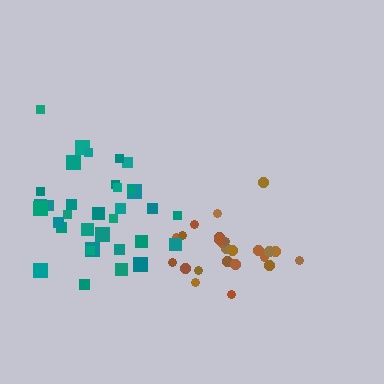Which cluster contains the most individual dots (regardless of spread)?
Teal (34).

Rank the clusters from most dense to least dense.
brown, teal.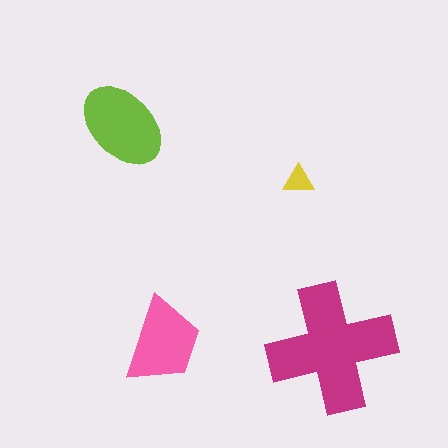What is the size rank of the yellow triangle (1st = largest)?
4th.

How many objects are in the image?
There are 4 objects in the image.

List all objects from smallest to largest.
The yellow triangle, the pink trapezoid, the lime ellipse, the magenta cross.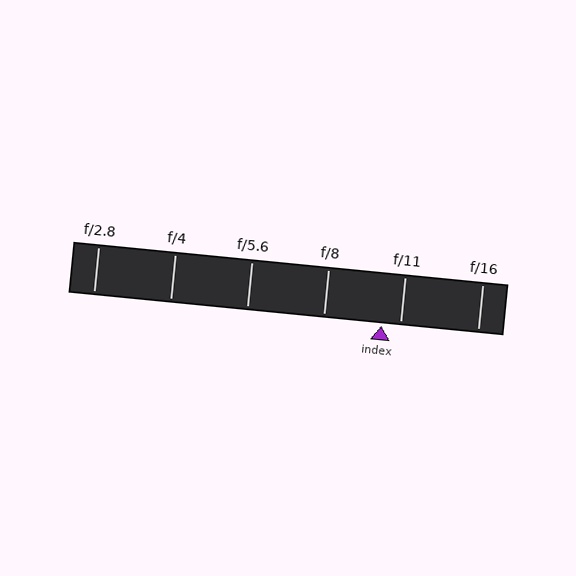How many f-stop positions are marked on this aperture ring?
There are 6 f-stop positions marked.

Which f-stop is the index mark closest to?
The index mark is closest to f/11.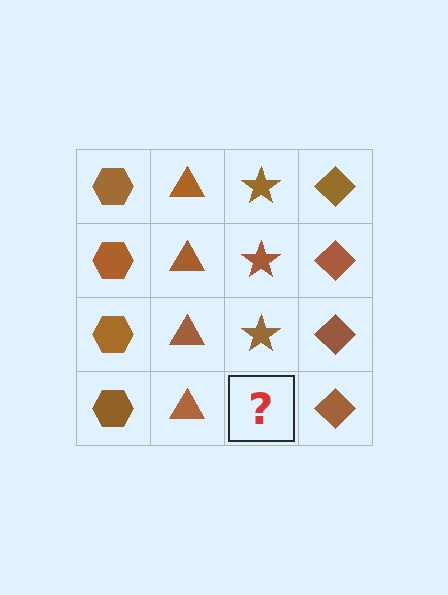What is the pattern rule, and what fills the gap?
The rule is that each column has a consistent shape. The gap should be filled with a brown star.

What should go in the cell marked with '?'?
The missing cell should contain a brown star.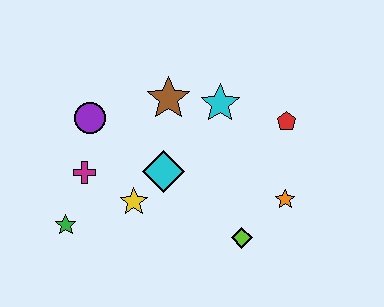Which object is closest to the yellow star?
The cyan diamond is closest to the yellow star.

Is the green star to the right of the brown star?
No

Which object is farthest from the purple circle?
The orange star is farthest from the purple circle.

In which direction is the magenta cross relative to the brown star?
The magenta cross is to the left of the brown star.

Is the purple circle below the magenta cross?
No